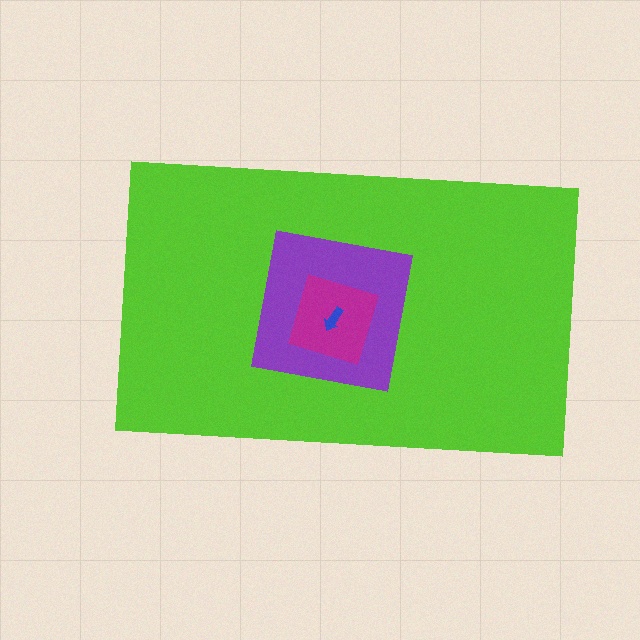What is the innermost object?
The blue arrow.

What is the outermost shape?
The lime rectangle.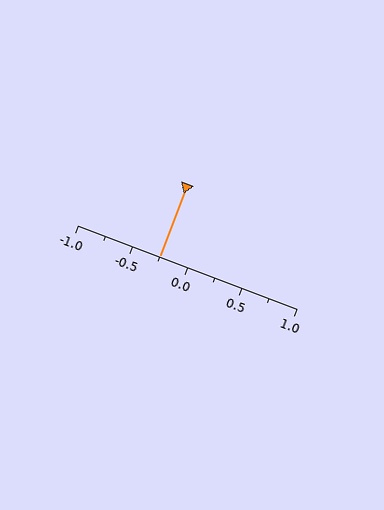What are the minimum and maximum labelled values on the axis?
The axis runs from -1.0 to 1.0.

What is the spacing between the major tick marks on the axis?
The major ticks are spaced 0.5 apart.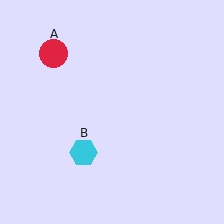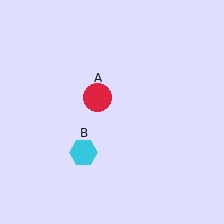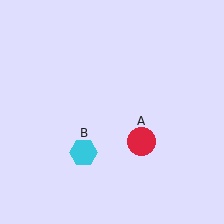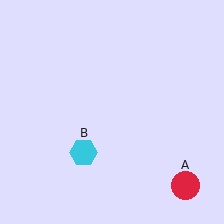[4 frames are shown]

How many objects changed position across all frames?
1 object changed position: red circle (object A).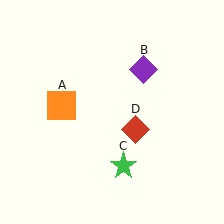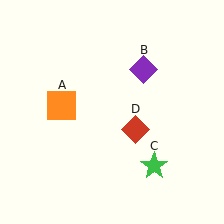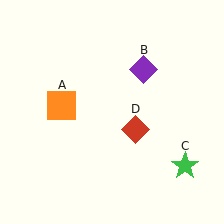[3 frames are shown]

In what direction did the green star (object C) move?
The green star (object C) moved right.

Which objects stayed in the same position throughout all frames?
Orange square (object A) and purple diamond (object B) and red diamond (object D) remained stationary.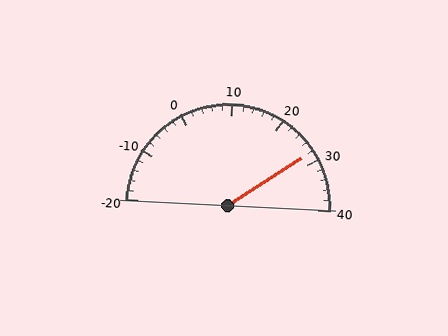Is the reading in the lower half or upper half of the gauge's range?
The reading is in the upper half of the range (-20 to 40).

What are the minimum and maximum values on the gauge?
The gauge ranges from -20 to 40.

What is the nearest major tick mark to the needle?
The nearest major tick mark is 30.